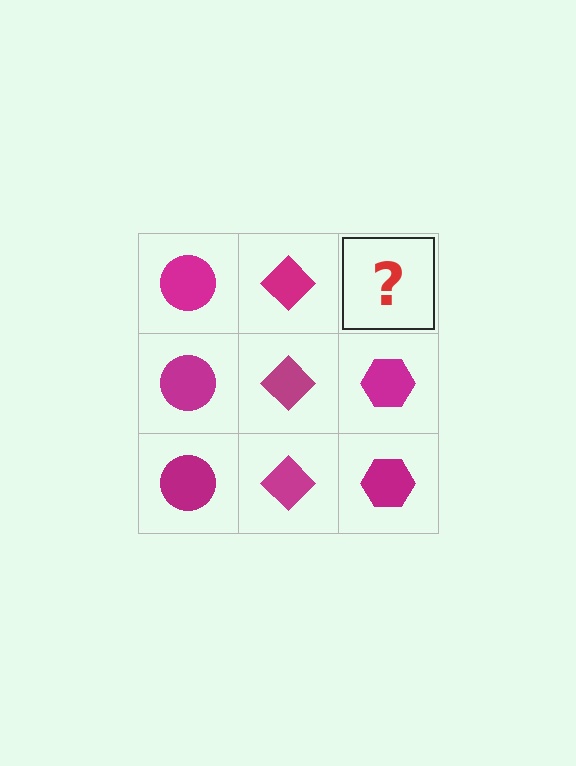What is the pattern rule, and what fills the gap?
The rule is that each column has a consistent shape. The gap should be filled with a magenta hexagon.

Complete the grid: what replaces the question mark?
The question mark should be replaced with a magenta hexagon.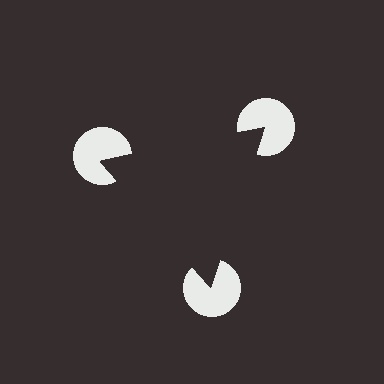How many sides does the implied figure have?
3 sides.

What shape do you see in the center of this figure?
An illusory triangle — its edges are inferred from the aligned wedge cuts in the pac-man discs, not physically drawn.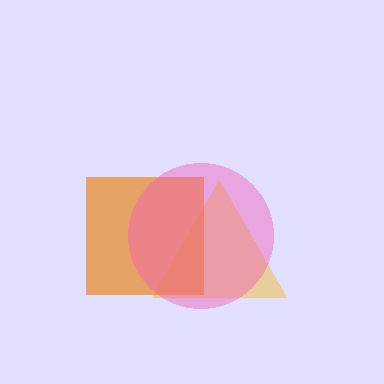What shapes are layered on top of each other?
The layered shapes are: a yellow triangle, an orange square, a pink circle.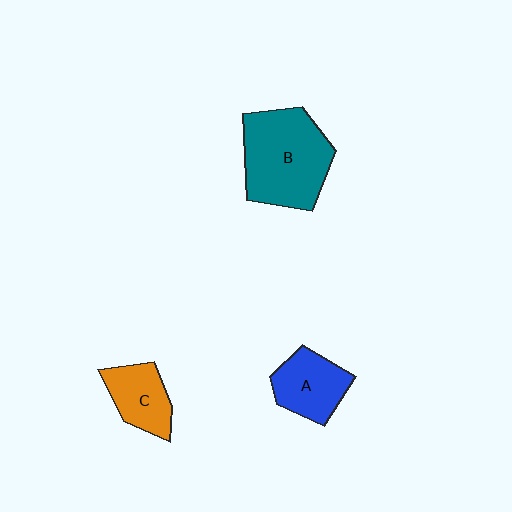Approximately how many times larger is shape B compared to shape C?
Approximately 2.1 times.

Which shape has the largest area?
Shape B (teal).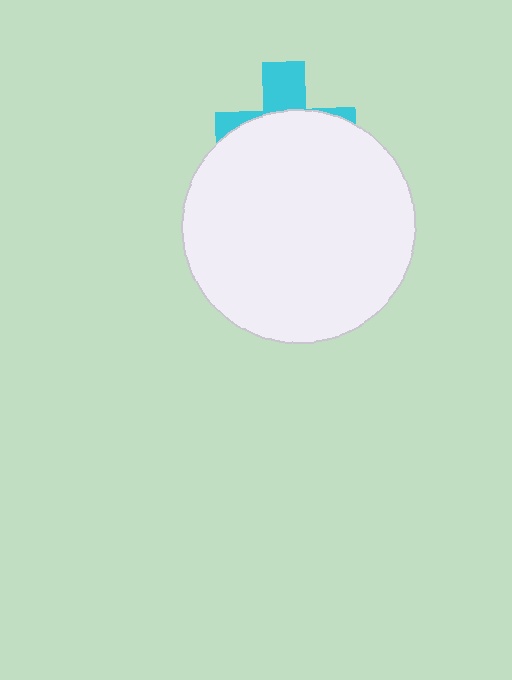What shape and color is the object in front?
The object in front is a white circle.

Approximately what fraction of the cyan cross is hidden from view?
Roughly 69% of the cyan cross is hidden behind the white circle.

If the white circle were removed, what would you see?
You would see the complete cyan cross.